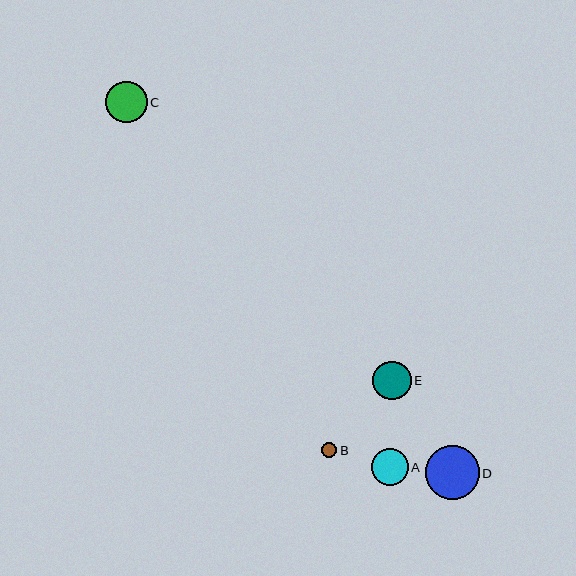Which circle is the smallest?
Circle B is the smallest with a size of approximately 15 pixels.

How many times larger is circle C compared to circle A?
Circle C is approximately 1.1 times the size of circle A.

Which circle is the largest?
Circle D is the largest with a size of approximately 53 pixels.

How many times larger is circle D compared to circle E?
Circle D is approximately 1.4 times the size of circle E.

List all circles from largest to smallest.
From largest to smallest: D, C, E, A, B.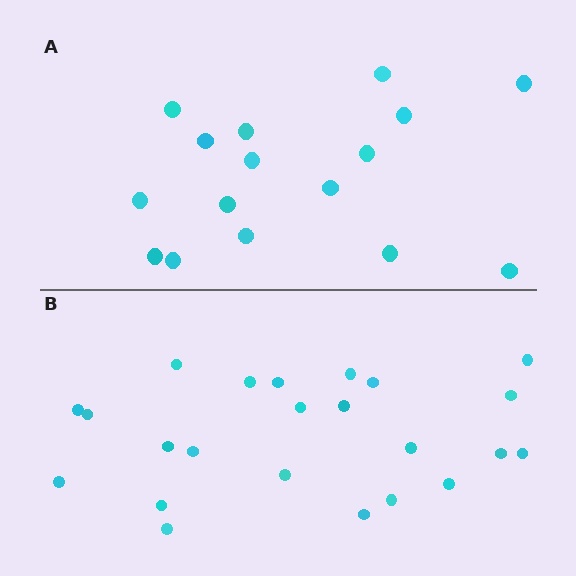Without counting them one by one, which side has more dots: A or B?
Region B (the bottom region) has more dots.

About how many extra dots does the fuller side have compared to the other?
Region B has roughly 8 or so more dots than region A.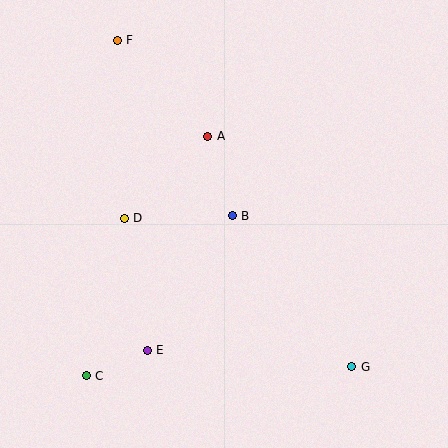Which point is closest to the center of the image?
Point B at (232, 216) is closest to the center.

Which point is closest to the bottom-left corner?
Point C is closest to the bottom-left corner.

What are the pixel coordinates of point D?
Point D is at (124, 218).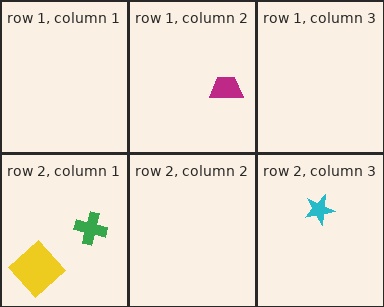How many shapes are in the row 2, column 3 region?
1.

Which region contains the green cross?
The row 2, column 1 region.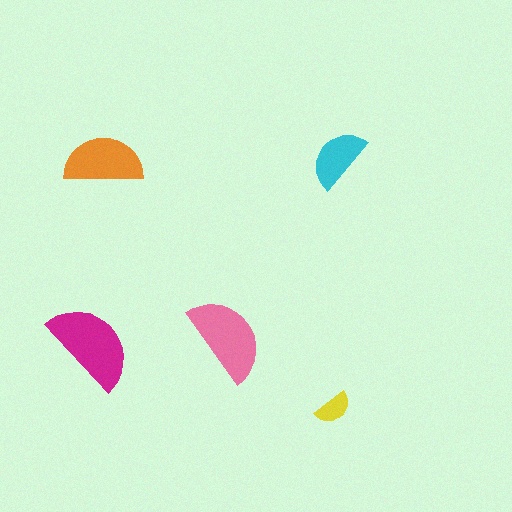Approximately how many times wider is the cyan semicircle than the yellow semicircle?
About 1.5 times wider.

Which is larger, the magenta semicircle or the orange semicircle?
The magenta one.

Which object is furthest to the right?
The cyan semicircle is rightmost.